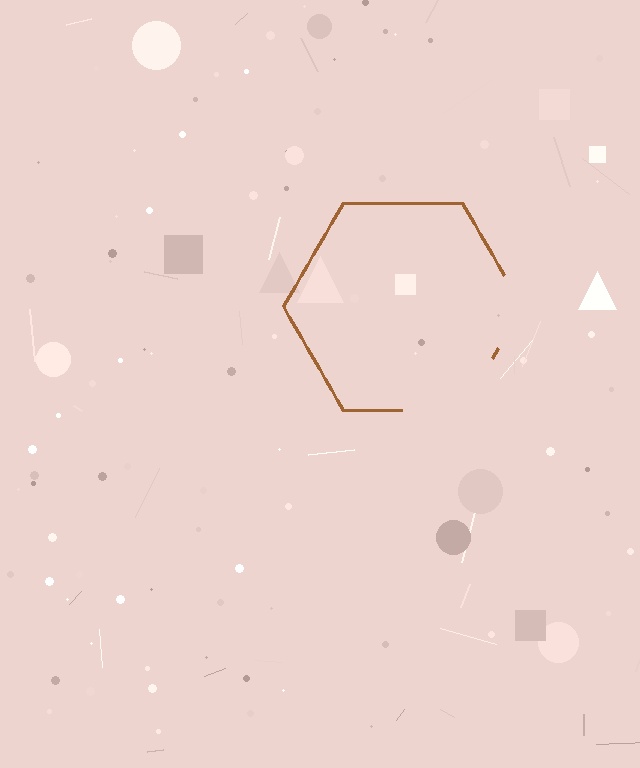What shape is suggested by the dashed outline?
The dashed outline suggests a hexagon.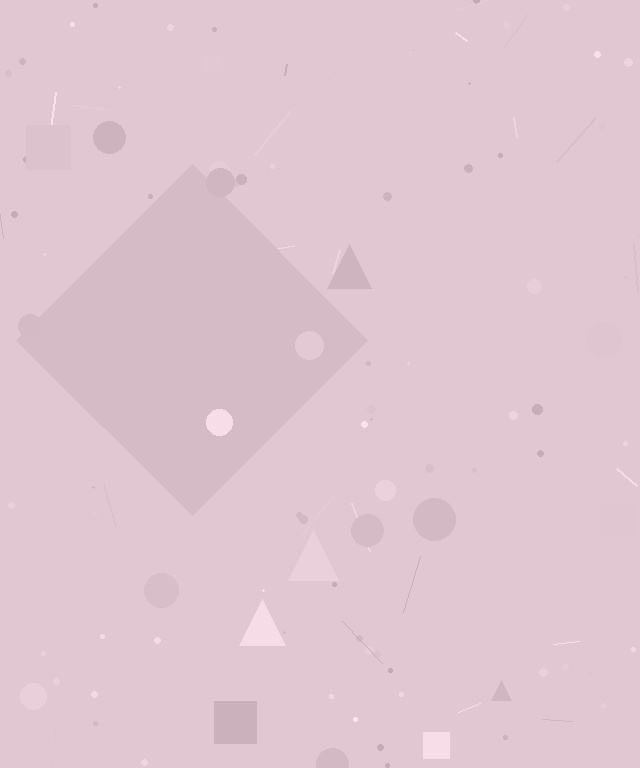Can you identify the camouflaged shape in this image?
The camouflaged shape is a diamond.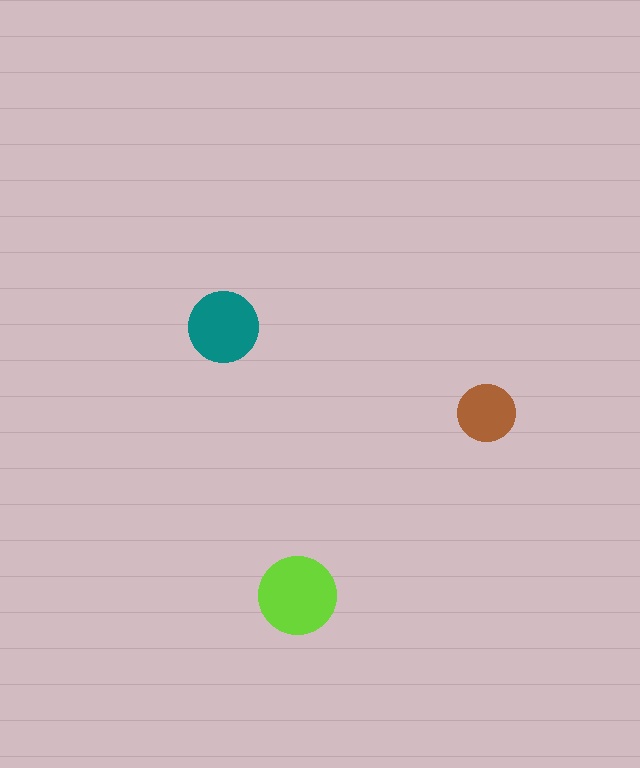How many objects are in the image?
There are 3 objects in the image.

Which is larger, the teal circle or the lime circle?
The lime one.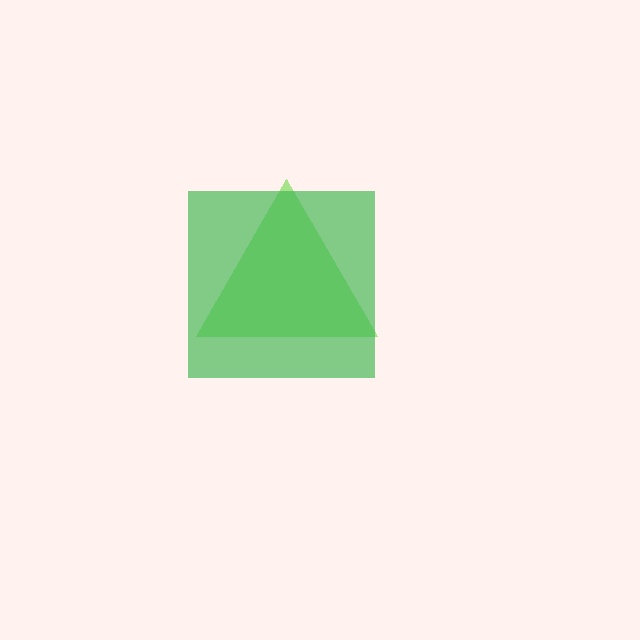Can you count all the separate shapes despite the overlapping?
Yes, there are 2 separate shapes.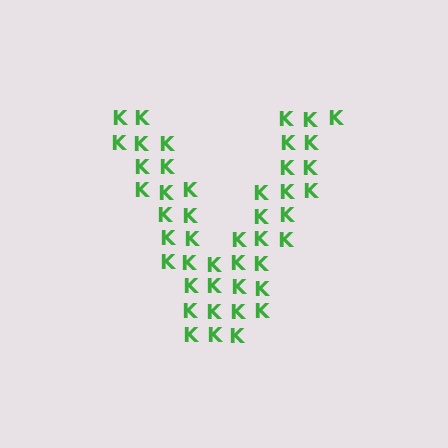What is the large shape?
The large shape is the letter V.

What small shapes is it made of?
It is made of small letter K's.